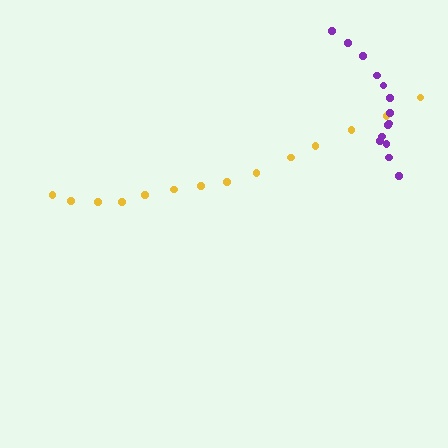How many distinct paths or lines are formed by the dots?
There are 2 distinct paths.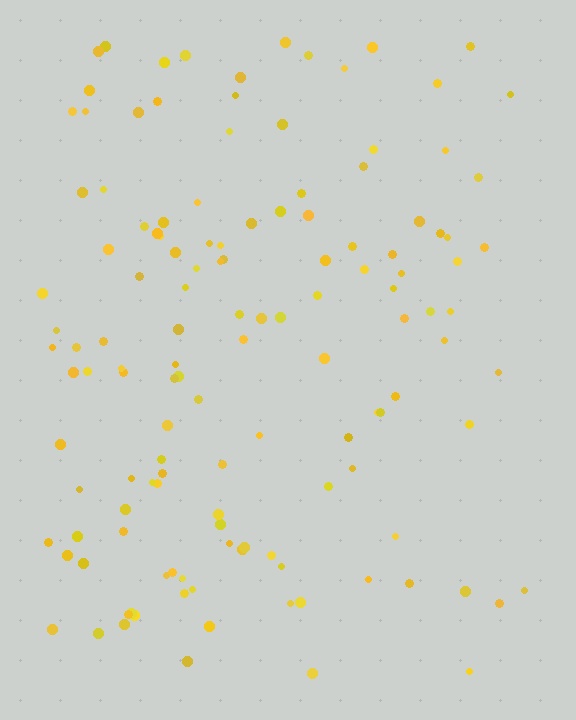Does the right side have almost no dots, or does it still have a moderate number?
Still a moderate number, just noticeably fewer than the left.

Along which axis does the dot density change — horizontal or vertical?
Horizontal.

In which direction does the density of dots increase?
From right to left, with the left side densest.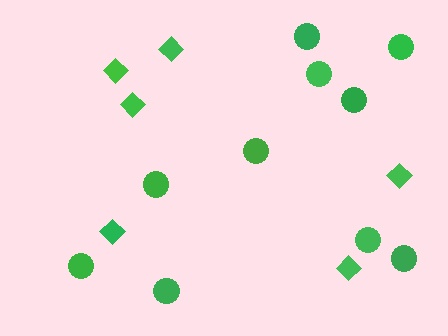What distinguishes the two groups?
There are 2 groups: one group of diamonds (6) and one group of circles (10).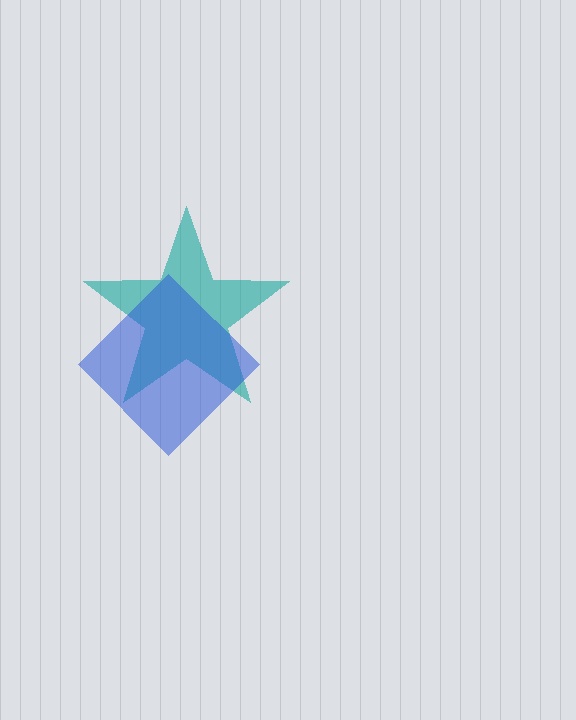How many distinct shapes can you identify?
There are 2 distinct shapes: a teal star, a blue diamond.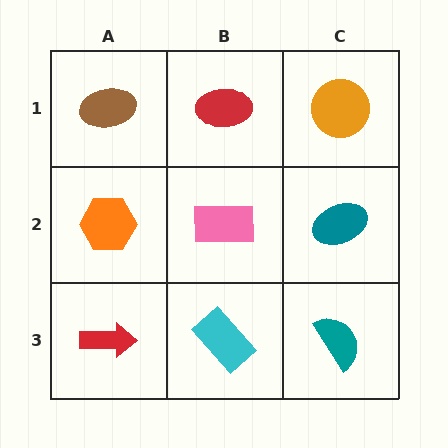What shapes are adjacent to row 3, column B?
A pink rectangle (row 2, column B), a red arrow (row 3, column A), a teal semicircle (row 3, column C).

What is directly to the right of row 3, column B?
A teal semicircle.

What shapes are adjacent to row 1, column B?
A pink rectangle (row 2, column B), a brown ellipse (row 1, column A), an orange circle (row 1, column C).